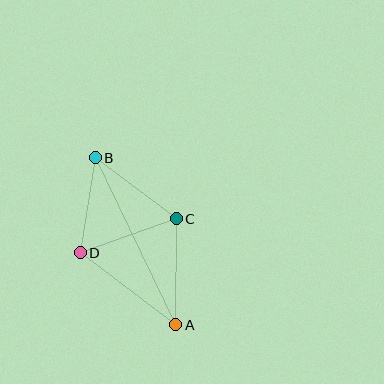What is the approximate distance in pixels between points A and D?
The distance between A and D is approximately 120 pixels.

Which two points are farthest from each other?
Points A and B are farthest from each other.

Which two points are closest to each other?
Points B and D are closest to each other.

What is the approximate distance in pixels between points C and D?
The distance between C and D is approximately 102 pixels.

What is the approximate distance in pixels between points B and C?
The distance between B and C is approximately 101 pixels.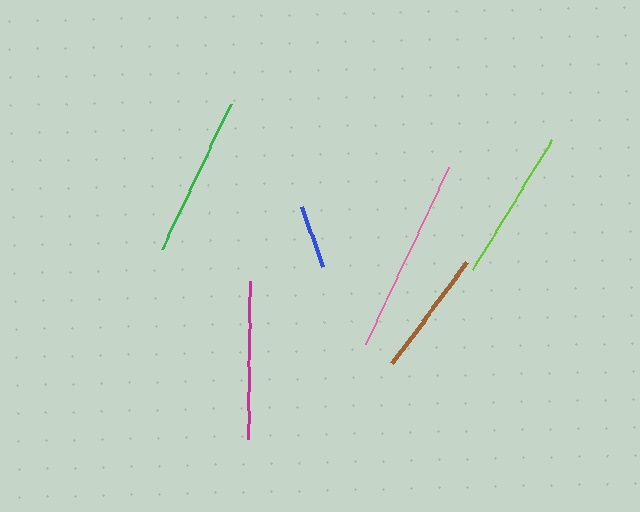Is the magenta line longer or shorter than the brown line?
The magenta line is longer than the brown line.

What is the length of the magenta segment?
The magenta segment is approximately 158 pixels long.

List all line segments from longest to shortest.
From longest to shortest: pink, green, magenta, lime, brown, blue.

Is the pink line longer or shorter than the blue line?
The pink line is longer than the blue line.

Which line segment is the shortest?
The blue line is the shortest at approximately 63 pixels.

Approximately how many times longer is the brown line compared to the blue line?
The brown line is approximately 2.0 times the length of the blue line.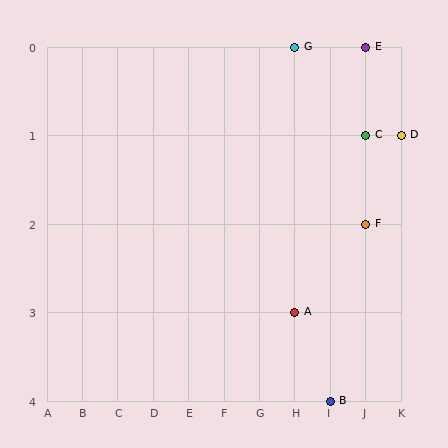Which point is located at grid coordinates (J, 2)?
Point F is at (J, 2).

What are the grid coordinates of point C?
Point C is at grid coordinates (J, 1).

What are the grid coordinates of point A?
Point A is at grid coordinates (H, 3).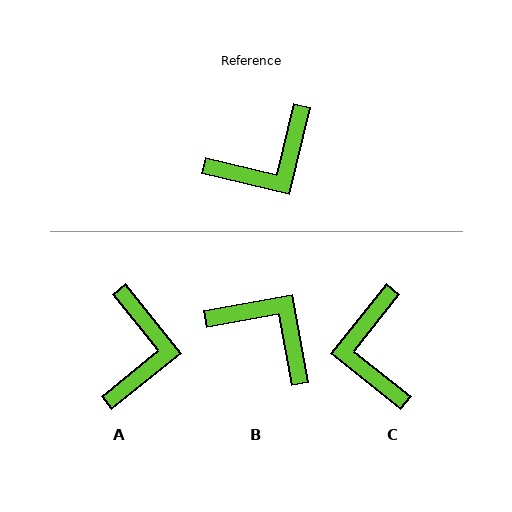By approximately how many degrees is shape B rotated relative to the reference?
Approximately 114 degrees counter-clockwise.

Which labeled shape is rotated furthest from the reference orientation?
C, about 115 degrees away.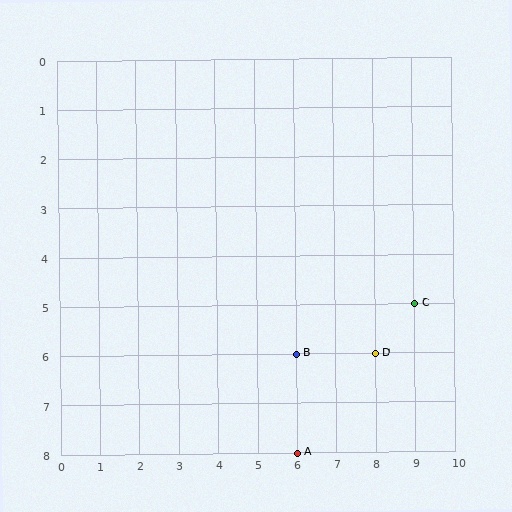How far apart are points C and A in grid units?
Points C and A are 3 columns and 3 rows apart (about 4.2 grid units diagonally).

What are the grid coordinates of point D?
Point D is at grid coordinates (8, 6).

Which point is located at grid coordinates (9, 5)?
Point C is at (9, 5).